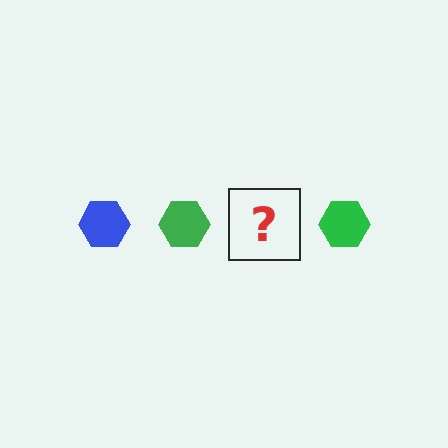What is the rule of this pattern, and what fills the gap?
The rule is that the pattern cycles through blue, green hexagons. The gap should be filled with a blue hexagon.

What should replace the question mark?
The question mark should be replaced with a blue hexagon.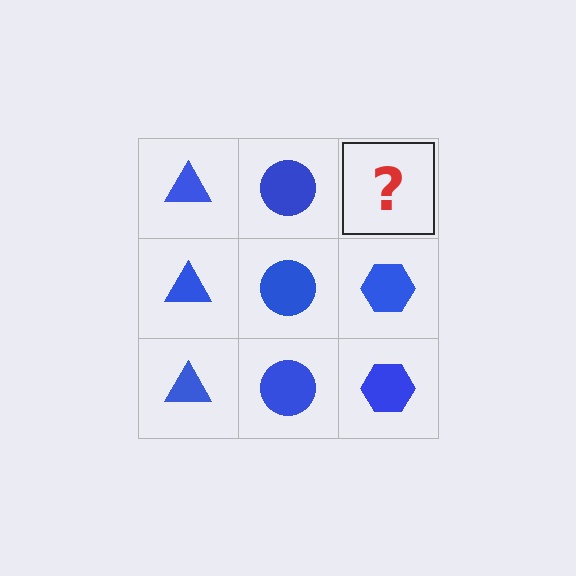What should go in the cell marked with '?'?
The missing cell should contain a blue hexagon.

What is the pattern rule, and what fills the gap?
The rule is that each column has a consistent shape. The gap should be filled with a blue hexagon.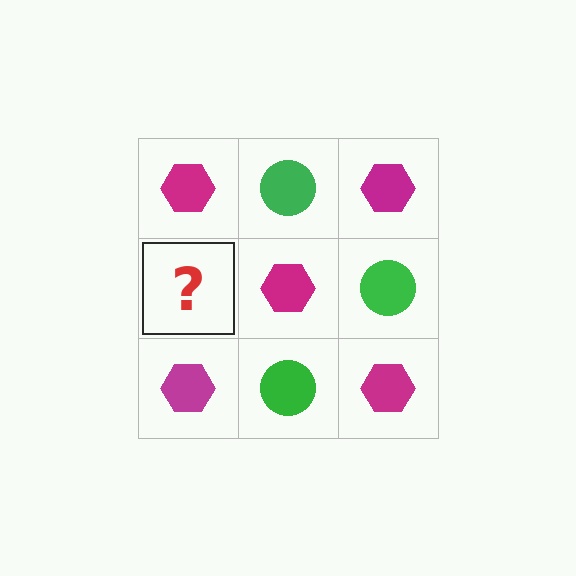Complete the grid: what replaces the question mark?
The question mark should be replaced with a green circle.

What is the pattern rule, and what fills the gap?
The rule is that it alternates magenta hexagon and green circle in a checkerboard pattern. The gap should be filled with a green circle.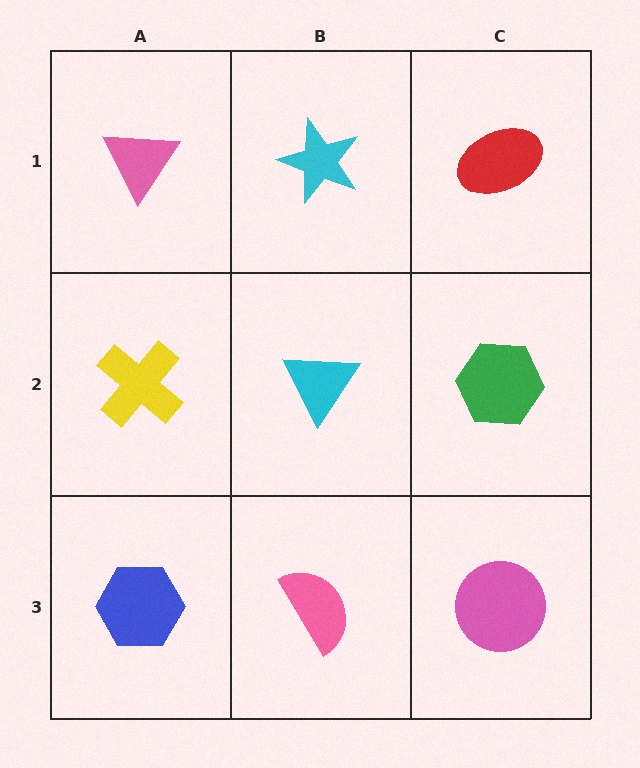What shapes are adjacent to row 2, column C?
A red ellipse (row 1, column C), a pink circle (row 3, column C), a cyan triangle (row 2, column B).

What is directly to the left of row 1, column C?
A cyan star.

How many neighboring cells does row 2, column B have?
4.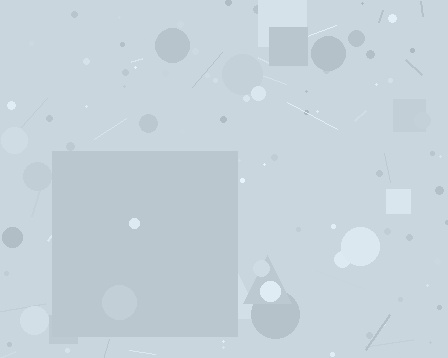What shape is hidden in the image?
A square is hidden in the image.